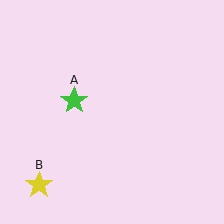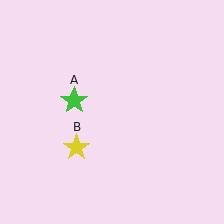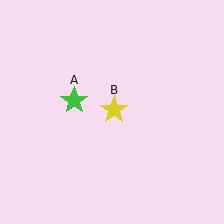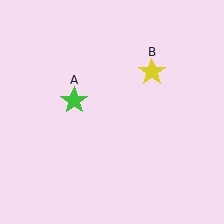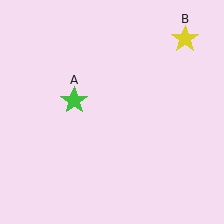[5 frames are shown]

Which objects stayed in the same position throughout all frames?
Green star (object A) remained stationary.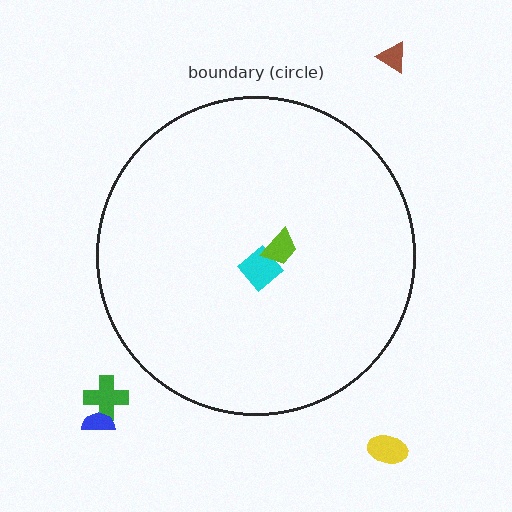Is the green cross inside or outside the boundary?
Outside.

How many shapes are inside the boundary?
2 inside, 4 outside.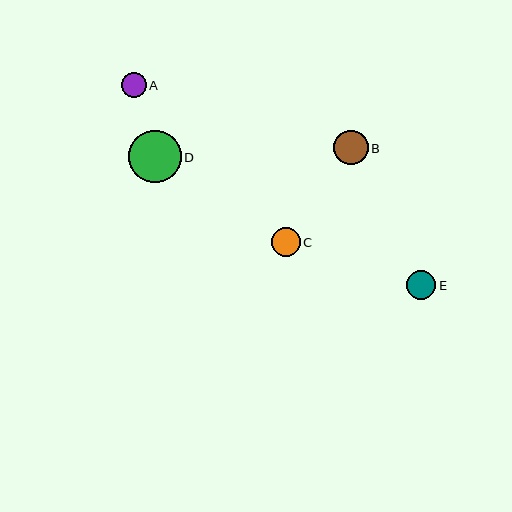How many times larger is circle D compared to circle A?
Circle D is approximately 2.1 times the size of circle A.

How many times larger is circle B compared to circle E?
Circle B is approximately 1.2 times the size of circle E.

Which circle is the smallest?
Circle A is the smallest with a size of approximately 25 pixels.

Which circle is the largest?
Circle D is the largest with a size of approximately 53 pixels.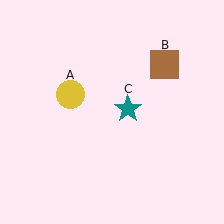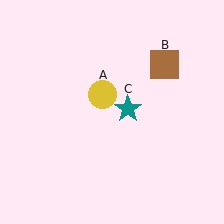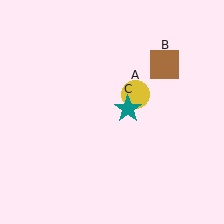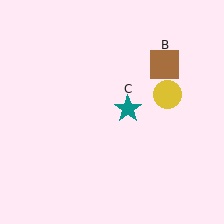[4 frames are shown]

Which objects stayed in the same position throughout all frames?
Brown square (object B) and teal star (object C) remained stationary.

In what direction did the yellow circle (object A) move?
The yellow circle (object A) moved right.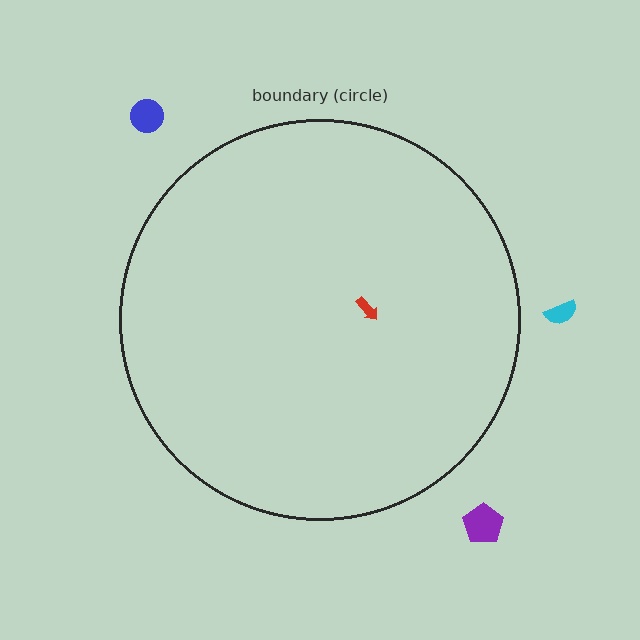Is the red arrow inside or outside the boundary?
Inside.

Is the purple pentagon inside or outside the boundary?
Outside.